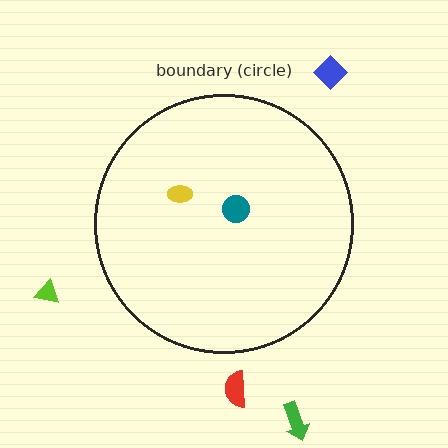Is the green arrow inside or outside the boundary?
Outside.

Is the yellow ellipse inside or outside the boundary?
Inside.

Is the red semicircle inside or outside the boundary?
Outside.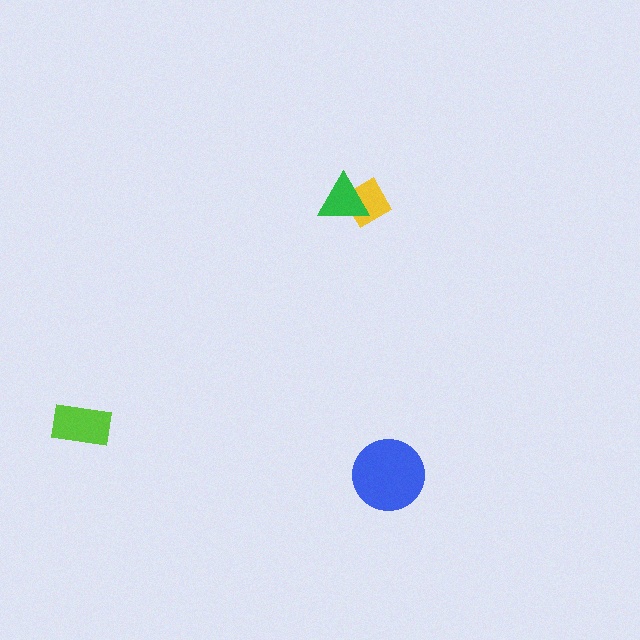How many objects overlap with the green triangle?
1 object overlaps with the green triangle.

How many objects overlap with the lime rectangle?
0 objects overlap with the lime rectangle.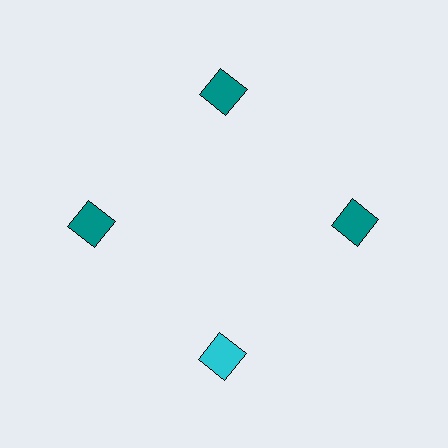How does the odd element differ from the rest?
It has a different color: cyan instead of teal.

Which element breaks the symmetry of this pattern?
The cyan diamond at roughly the 6 o'clock position breaks the symmetry. All other shapes are teal diamonds.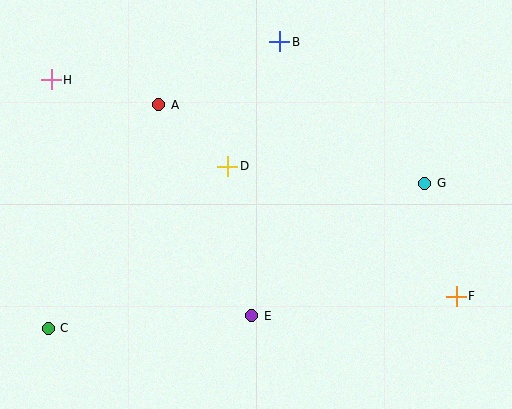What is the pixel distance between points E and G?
The distance between E and G is 218 pixels.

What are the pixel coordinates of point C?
Point C is at (48, 328).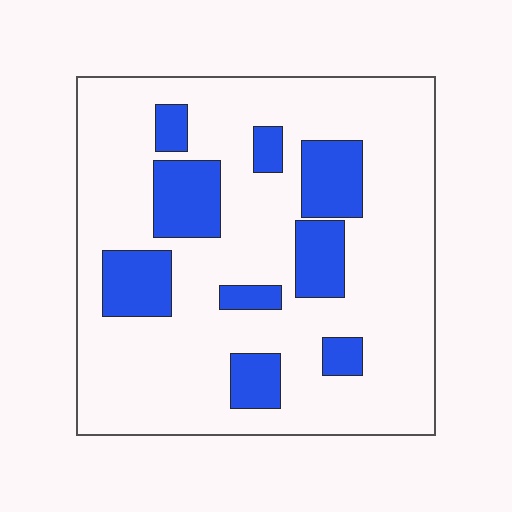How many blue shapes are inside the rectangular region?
9.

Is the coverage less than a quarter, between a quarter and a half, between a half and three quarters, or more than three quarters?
Less than a quarter.